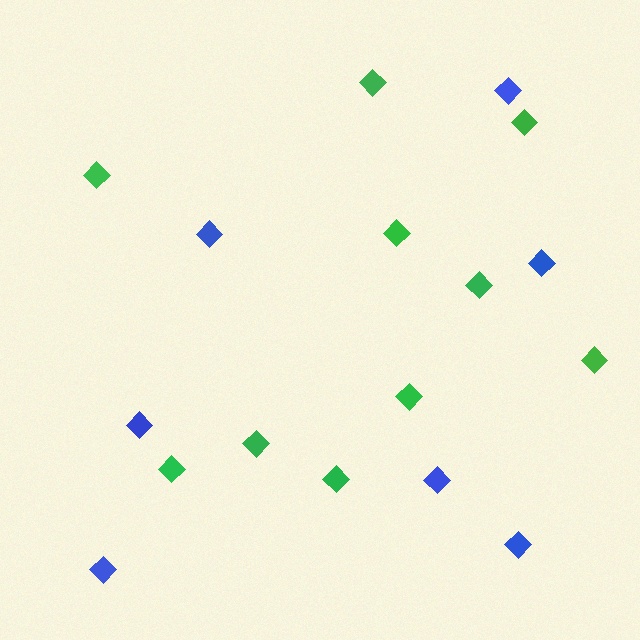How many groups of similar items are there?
There are 2 groups: one group of blue diamonds (7) and one group of green diamonds (10).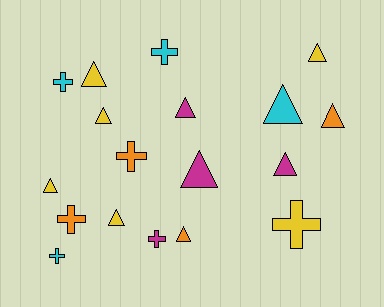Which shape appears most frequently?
Triangle, with 11 objects.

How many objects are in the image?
There are 18 objects.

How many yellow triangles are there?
There are 5 yellow triangles.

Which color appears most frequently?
Yellow, with 6 objects.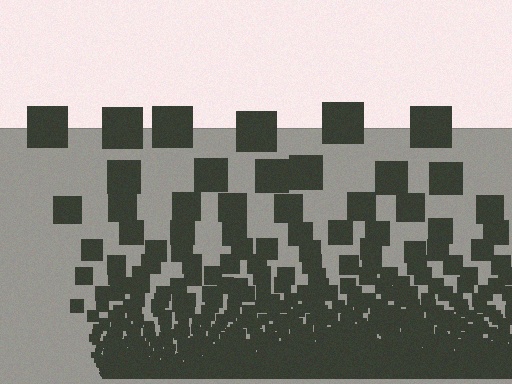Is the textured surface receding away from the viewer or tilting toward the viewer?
The surface appears to tilt toward the viewer. Texture elements get larger and sparser toward the top.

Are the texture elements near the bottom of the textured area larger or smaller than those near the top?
Smaller. The gradient is inverted — elements near the bottom are smaller and denser.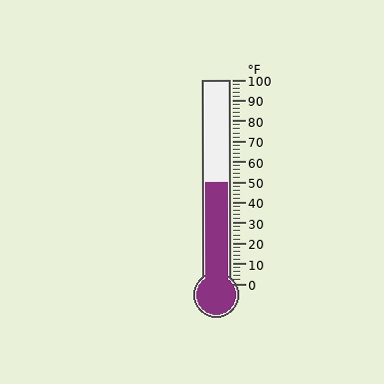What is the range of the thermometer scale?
The thermometer scale ranges from 0°F to 100°F.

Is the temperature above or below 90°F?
The temperature is below 90°F.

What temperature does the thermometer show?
The thermometer shows approximately 50°F.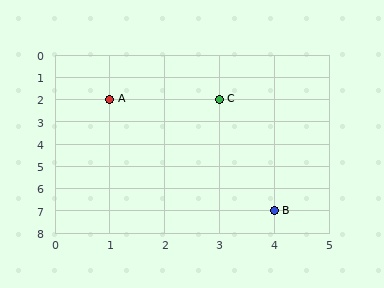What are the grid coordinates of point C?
Point C is at grid coordinates (3, 2).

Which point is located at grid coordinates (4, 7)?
Point B is at (4, 7).